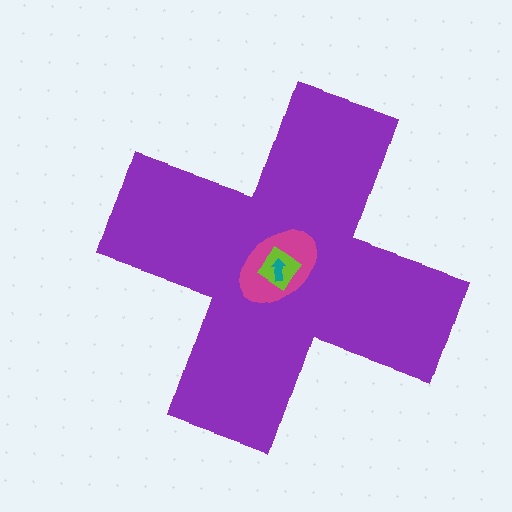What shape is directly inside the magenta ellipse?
The lime diamond.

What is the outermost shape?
The purple cross.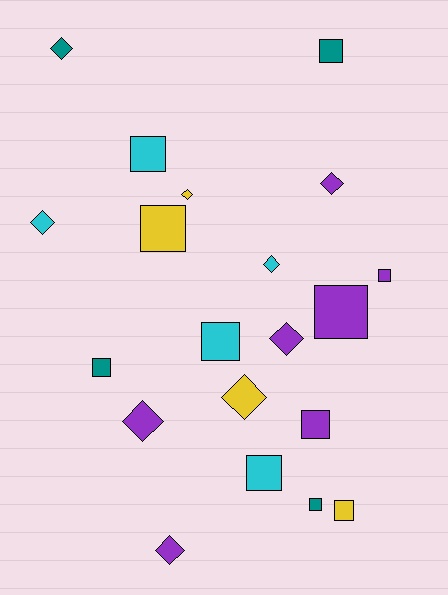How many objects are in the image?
There are 20 objects.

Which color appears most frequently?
Purple, with 7 objects.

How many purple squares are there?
There are 3 purple squares.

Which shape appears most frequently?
Square, with 11 objects.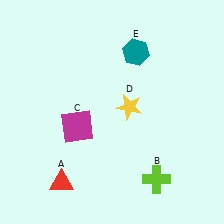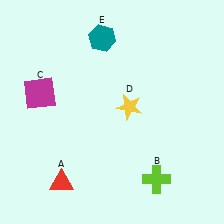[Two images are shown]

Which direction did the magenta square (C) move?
The magenta square (C) moved left.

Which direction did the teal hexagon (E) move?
The teal hexagon (E) moved left.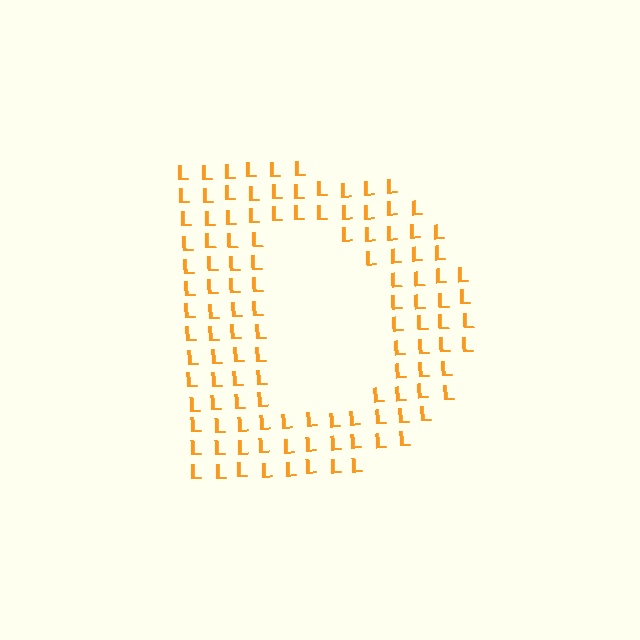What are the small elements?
The small elements are letter L's.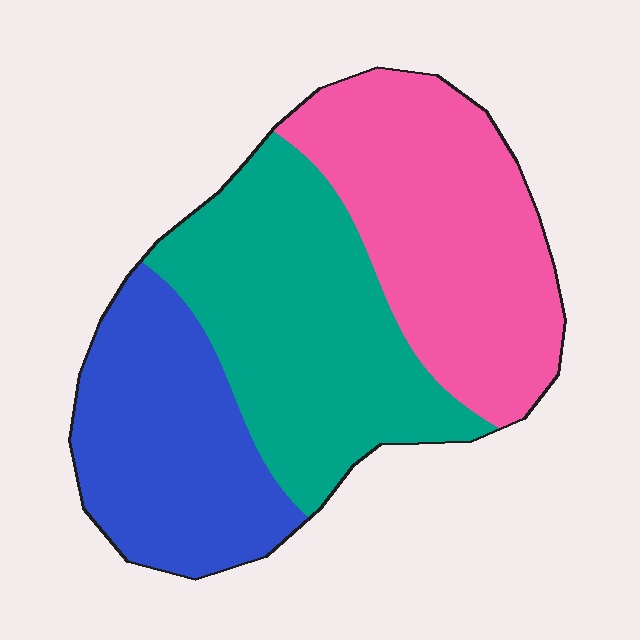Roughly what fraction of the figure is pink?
Pink covers 36% of the figure.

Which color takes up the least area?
Blue, at roughly 30%.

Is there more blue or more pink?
Pink.